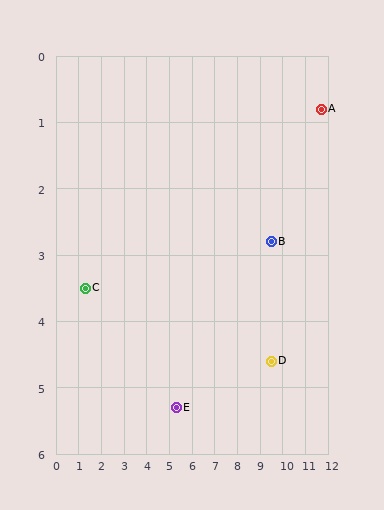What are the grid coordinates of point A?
Point A is at approximately (11.7, 0.8).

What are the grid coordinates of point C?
Point C is at approximately (1.3, 3.5).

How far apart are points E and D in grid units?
Points E and D are about 4.3 grid units apart.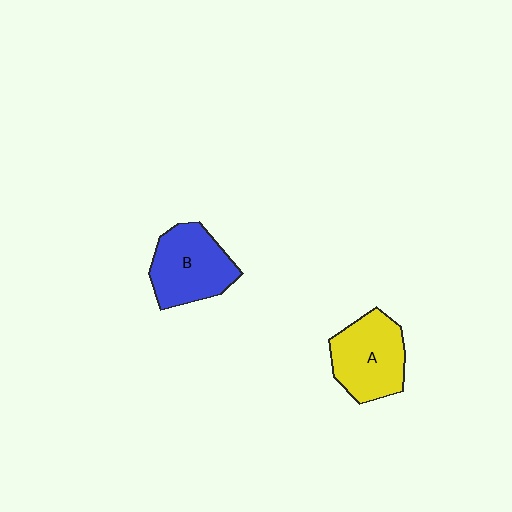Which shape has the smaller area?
Shape A (yellow).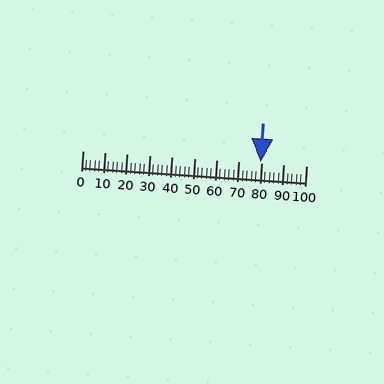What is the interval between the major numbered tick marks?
The major tick marks are spaced 10 units apart.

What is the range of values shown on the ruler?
The ruler shows values from 0 to 100.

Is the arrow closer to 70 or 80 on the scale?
The arrow is closer to 80.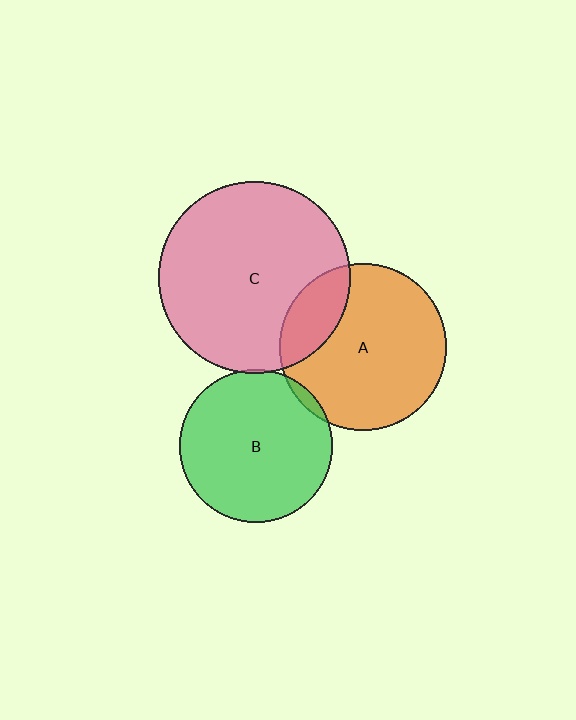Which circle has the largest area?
Circle C (pink).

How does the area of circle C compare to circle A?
Approximately 1.3 times.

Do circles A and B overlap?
Yes.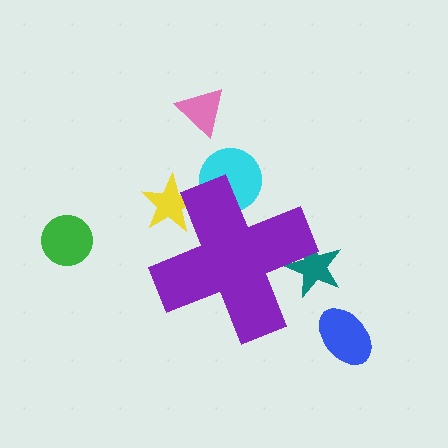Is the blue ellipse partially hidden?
No, the blue ellipse is fully visible.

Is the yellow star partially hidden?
Yes, the yellow star is partially hidden behind the purple cross.